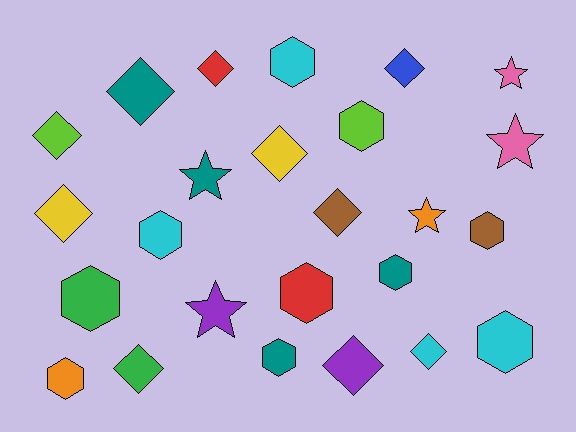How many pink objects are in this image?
There are 2 pink objects.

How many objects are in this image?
There are 25 objects.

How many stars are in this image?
There are 5 stars.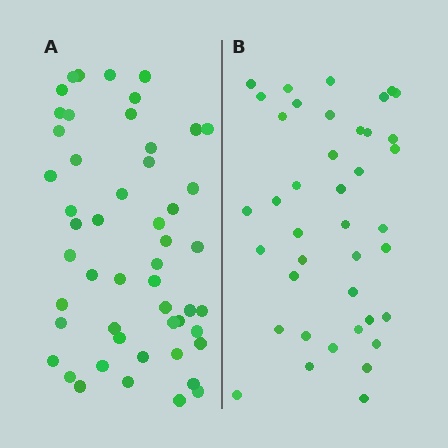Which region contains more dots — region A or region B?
Region A (the left region) has more dots.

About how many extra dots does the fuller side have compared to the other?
Region A has roughly 12 or so more dots than region B.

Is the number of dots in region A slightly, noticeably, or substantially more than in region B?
Region A has noticeably more, but not dramatically so. The ratio is roughly 1.3 to 1.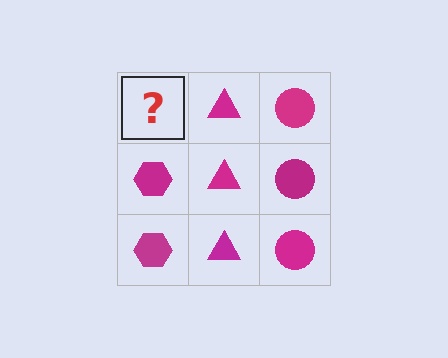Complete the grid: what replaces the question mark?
The question mark should be replaced with a magenta hexagon.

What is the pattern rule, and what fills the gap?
The rule is that each column has a consistent shape. The gap should be filled with a magenta hexagon.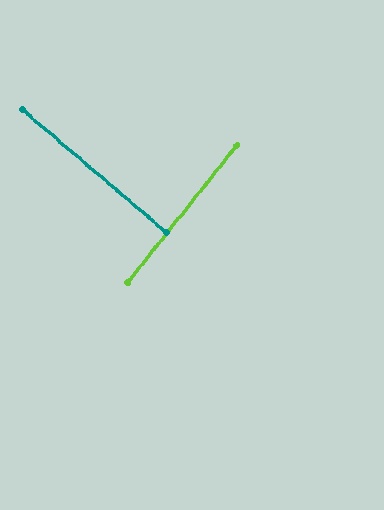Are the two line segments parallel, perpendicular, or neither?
Perpendicular — they meet at approximately 88°.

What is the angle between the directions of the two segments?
Approximately 88 degrees.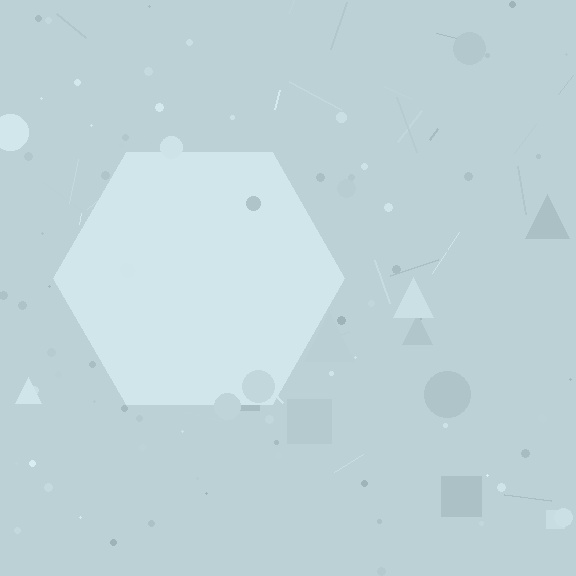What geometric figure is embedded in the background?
A hexagon is embedded in the background.